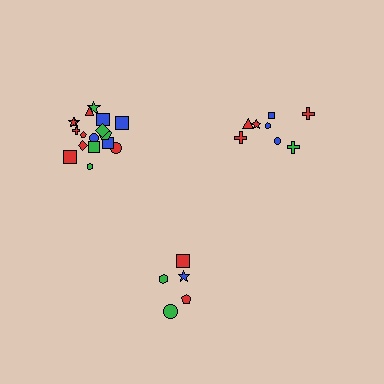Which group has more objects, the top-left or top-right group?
The top-left group.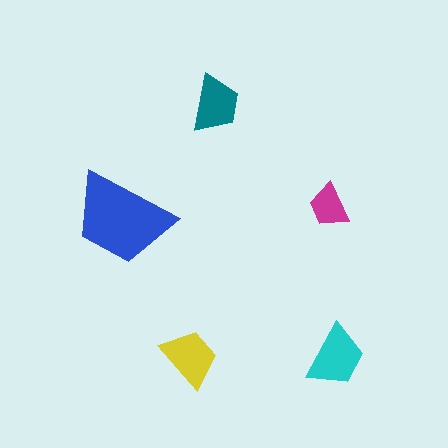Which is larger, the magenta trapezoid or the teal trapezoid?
The teal one.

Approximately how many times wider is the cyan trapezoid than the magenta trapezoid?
About 1.5 times wider.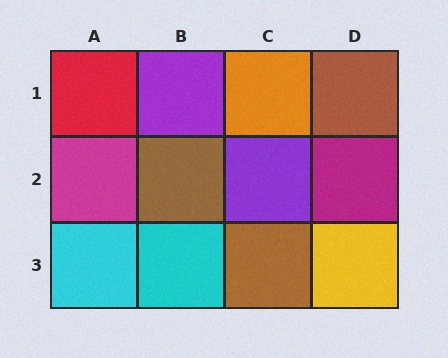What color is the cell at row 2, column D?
Magenta.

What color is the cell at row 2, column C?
Purple.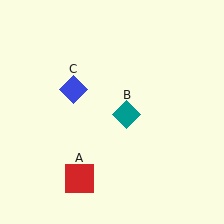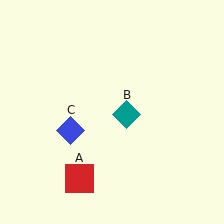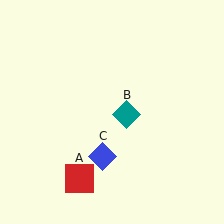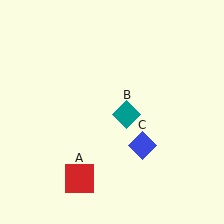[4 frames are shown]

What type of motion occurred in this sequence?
The blue diamond (object C) rotated counterclockwise around the center of the scene.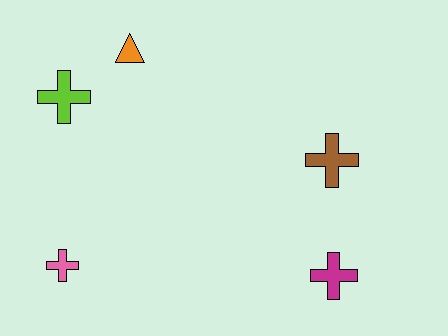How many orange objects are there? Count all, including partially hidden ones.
There is 1 orange object.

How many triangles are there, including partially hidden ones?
There is 1 triangle.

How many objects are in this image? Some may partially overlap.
There are 5 objects.